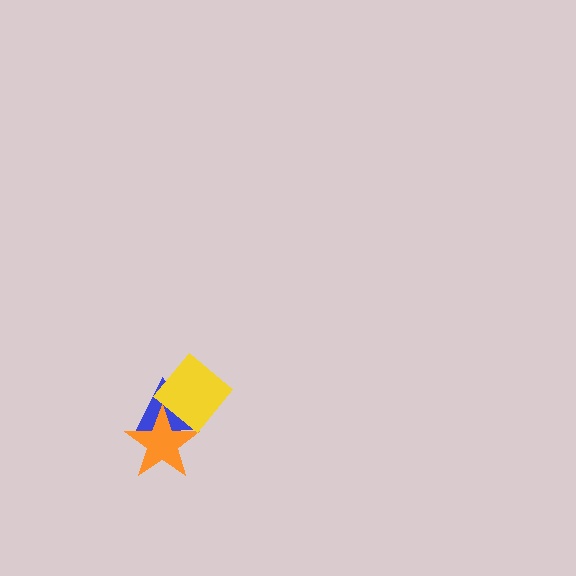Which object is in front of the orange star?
The yellow diamond is in front of the orange star.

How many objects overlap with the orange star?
2 objects overlap with the orange star.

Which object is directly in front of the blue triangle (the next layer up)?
The orange star is directly in front of the blue triangle.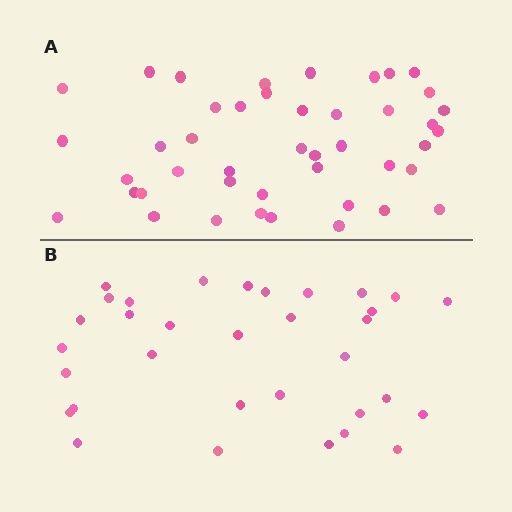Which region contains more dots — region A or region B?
Region A (the top region) has more dots.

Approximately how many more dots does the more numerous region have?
Region A has roughly 12 or so more dots than region B.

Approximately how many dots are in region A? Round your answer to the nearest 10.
About 40 dots. (The exact count is 44, which rounds to 40.)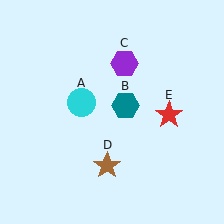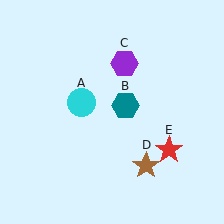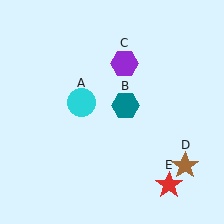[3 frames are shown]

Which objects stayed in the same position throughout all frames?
Cyan circle (object A) and teal hexagon (object B) and purple hexagon (object C) remained stationary.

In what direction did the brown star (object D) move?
The brown star (object D) moved right.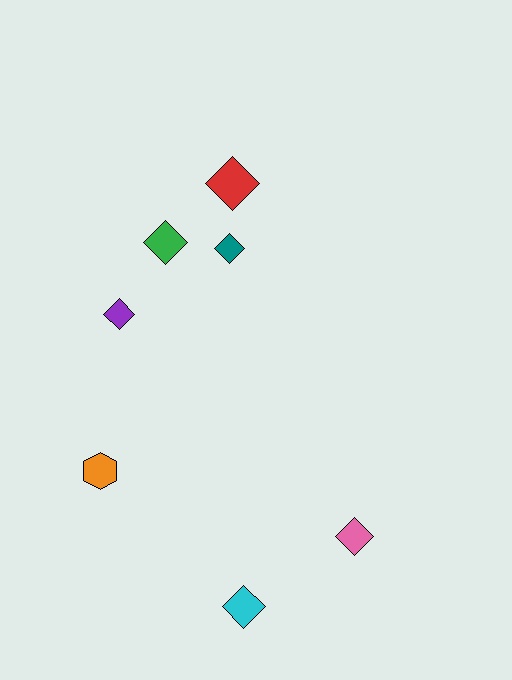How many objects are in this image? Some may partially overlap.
There are 7 objects.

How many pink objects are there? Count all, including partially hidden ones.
There is 1 pink object.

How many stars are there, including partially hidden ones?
There are no stars.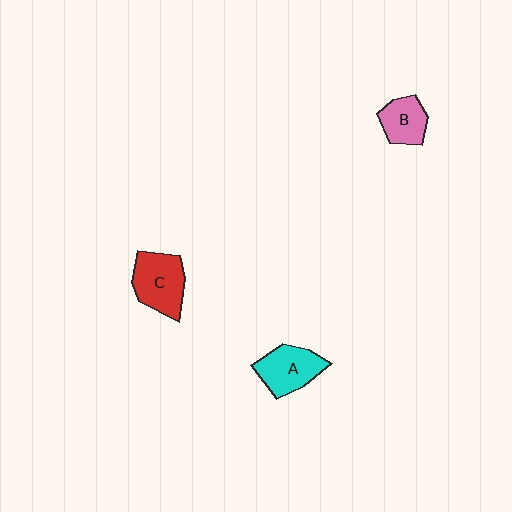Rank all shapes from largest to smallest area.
From largest to smallest: C (red), A (cyan), B (pink).